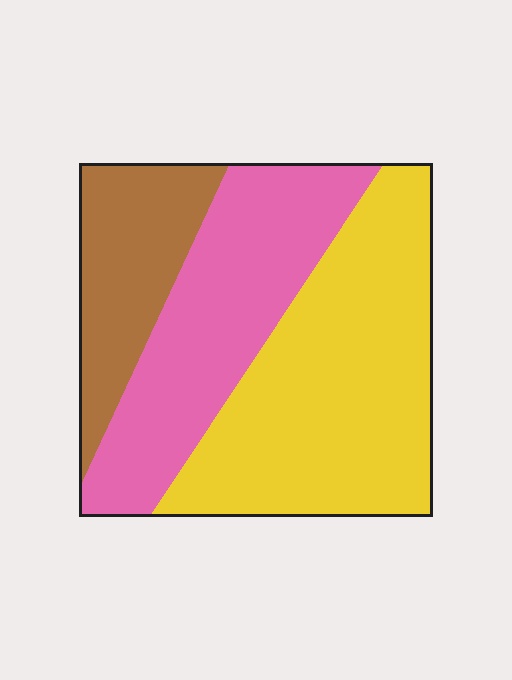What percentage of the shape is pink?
Pink takes up about one third (1/3) of the shape.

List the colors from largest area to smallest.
From largest to smallest: yellow, pink, brown.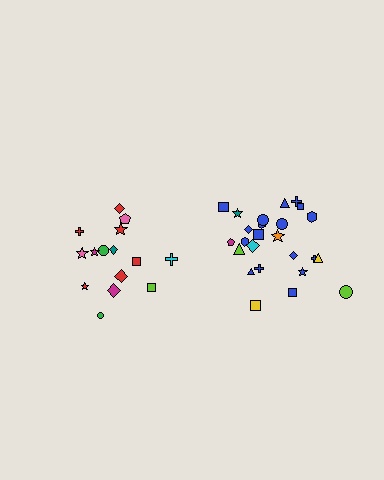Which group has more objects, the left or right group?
The right group.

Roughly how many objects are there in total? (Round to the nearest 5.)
Roughly 40 objects in total.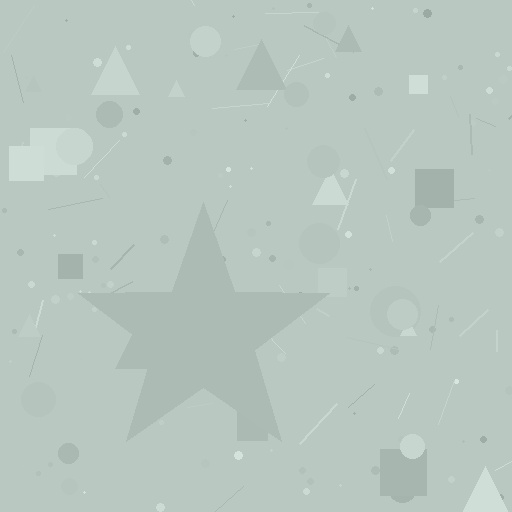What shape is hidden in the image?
A star is hidden in the image.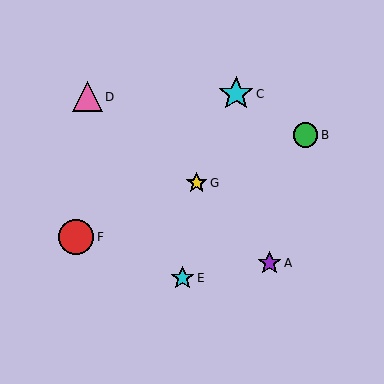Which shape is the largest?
The red circle (labeled F) is the largest.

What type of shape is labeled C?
Shape C is a cyan star.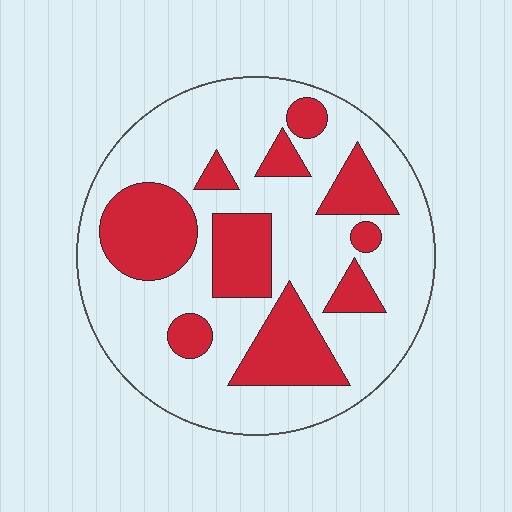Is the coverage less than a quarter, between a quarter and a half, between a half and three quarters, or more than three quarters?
Between a quarter and a half.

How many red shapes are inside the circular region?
10.